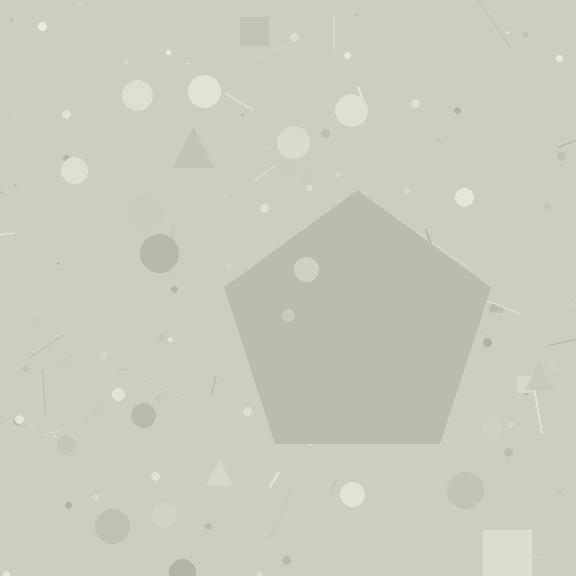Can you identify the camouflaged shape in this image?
The camouflaged shape is a pentagon.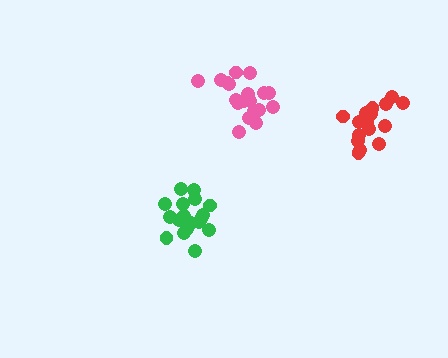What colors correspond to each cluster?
The clusters are colored: pink, green, red.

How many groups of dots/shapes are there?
There are 3 groups.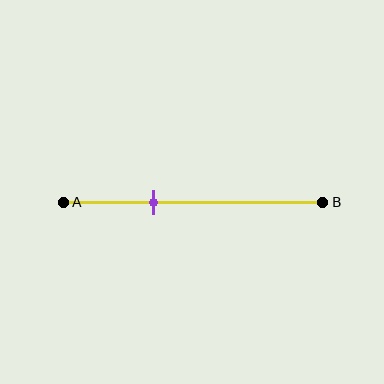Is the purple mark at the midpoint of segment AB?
No, the mark is at about 35% from A, not at the 50% midpoint.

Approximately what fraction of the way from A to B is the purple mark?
The purple mark is approximately 35% of the way from A to B.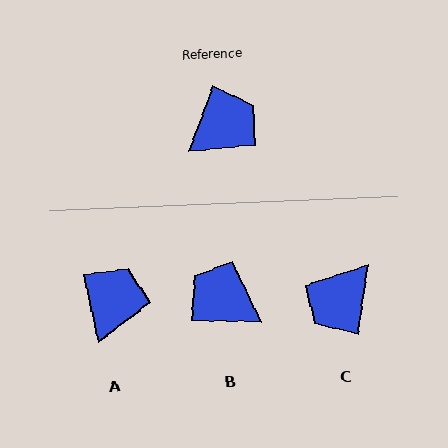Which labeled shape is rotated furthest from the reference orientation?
C, about 168 degrees away.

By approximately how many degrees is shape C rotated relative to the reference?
Approximately 168 degrees clockwise.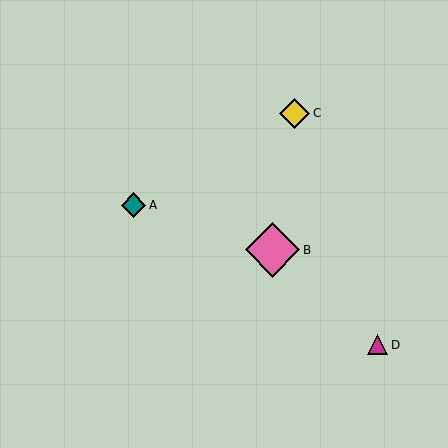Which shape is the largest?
The pink diamond (labeled B) is the largest.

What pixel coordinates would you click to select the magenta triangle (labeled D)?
Click at (378, 345) to select the magenta triangle D.